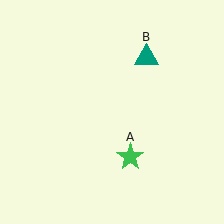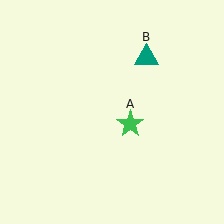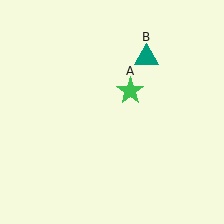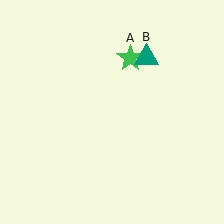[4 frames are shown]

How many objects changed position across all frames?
1 object changed position: green star (object A).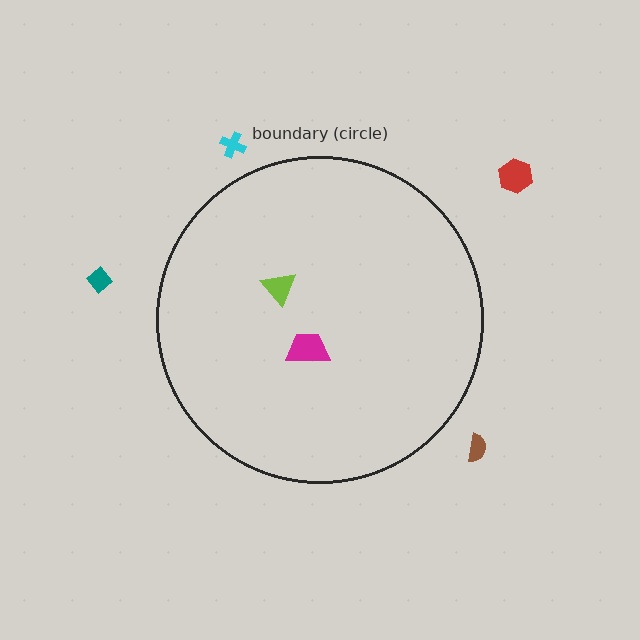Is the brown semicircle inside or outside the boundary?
Outside.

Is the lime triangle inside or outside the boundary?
Inside.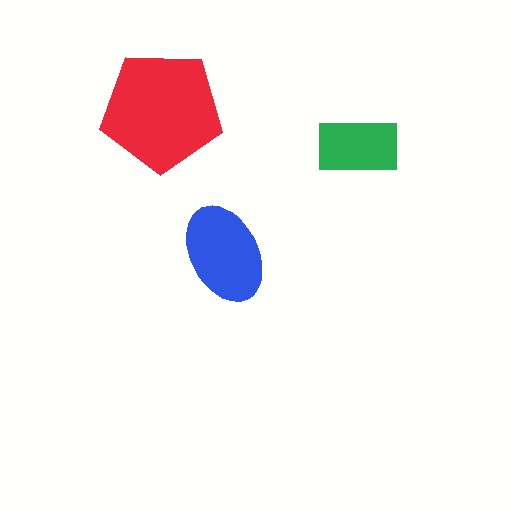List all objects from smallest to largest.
The green rectangle, the blue ellipse, the red pentagon.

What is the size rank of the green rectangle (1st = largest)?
3rd.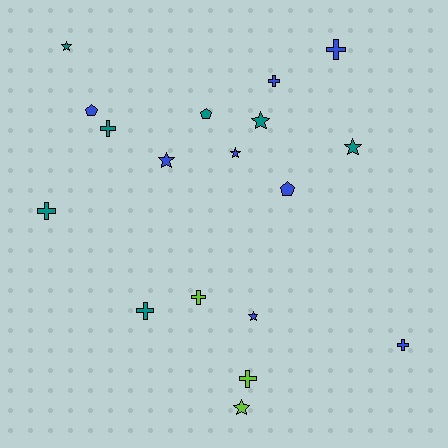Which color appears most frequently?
Blue, with 8 objects.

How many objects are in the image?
There are 18 objects.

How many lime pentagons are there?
There are no lime pentagons.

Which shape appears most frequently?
Cross, with 8 objects.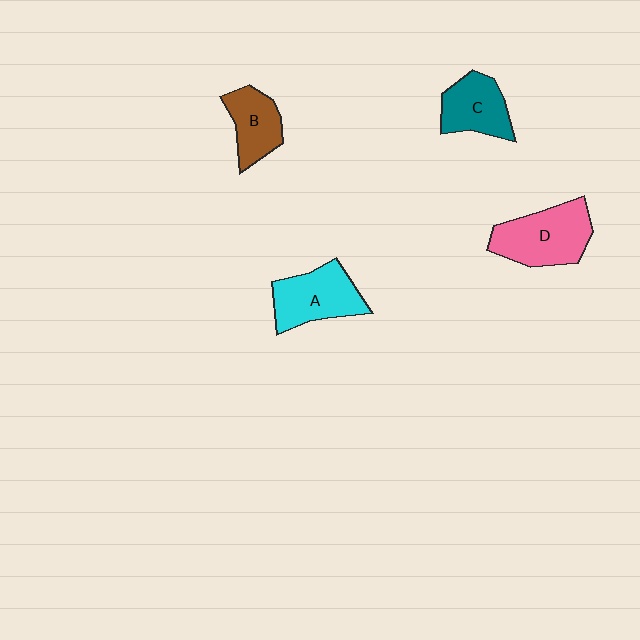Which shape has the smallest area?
Shape B (brown).